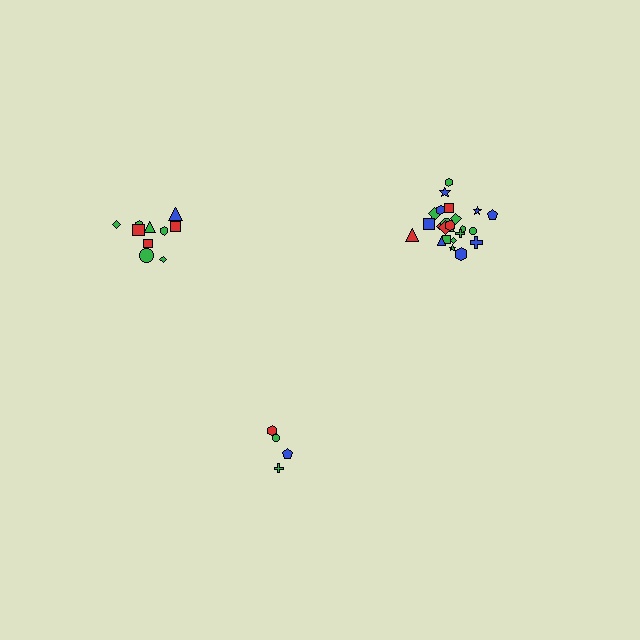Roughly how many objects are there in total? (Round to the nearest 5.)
Roughly 40 objects in total.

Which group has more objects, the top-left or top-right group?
The top-right group.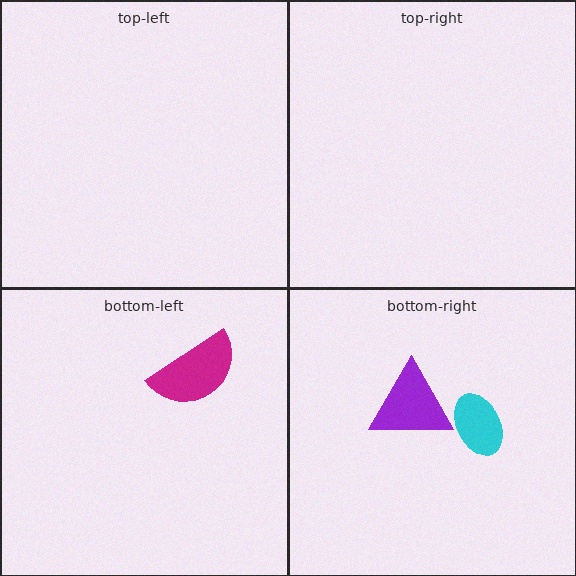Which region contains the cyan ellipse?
The bottom-right region.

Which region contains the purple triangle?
The bottom-right region.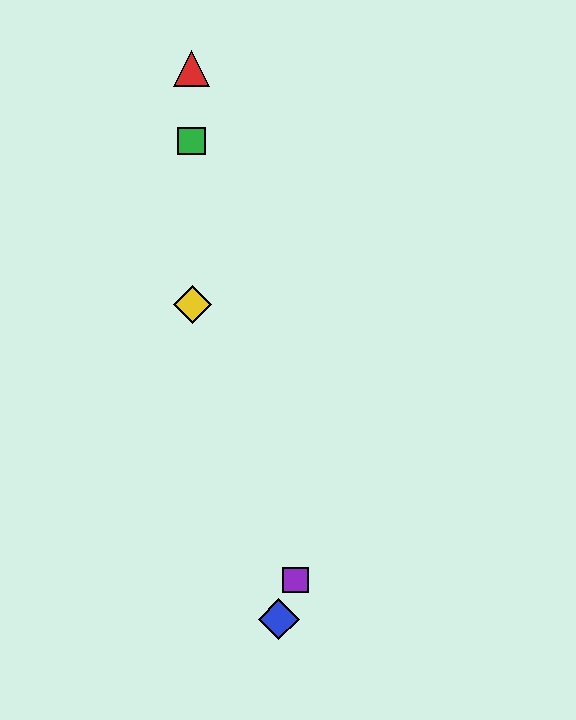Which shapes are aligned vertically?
The red triangle, the green square, the yellow diamond are aligned vertically.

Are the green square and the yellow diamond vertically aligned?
Yes, both are at x≈192.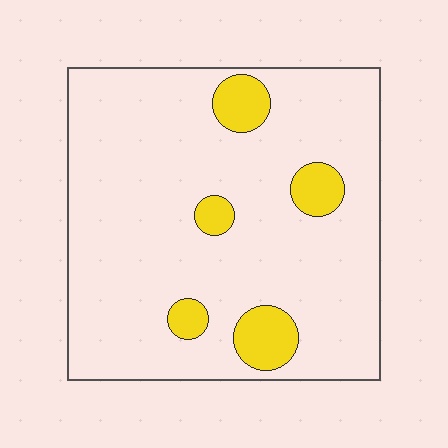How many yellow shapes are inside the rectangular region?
5.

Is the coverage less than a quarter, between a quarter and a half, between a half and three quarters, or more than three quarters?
Less than a quarter.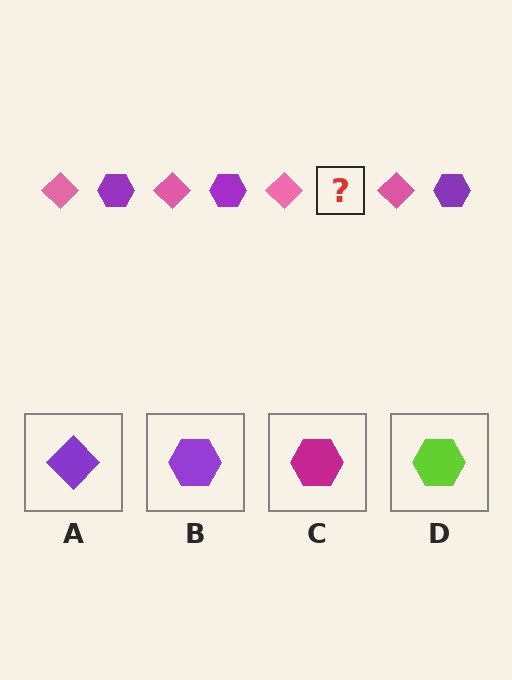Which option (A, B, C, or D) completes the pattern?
B.